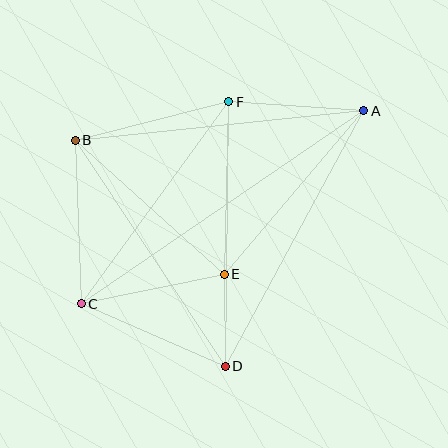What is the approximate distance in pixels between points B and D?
The distance between B and D is approximately 271 pixels.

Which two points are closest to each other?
Points D and E are closest to each other.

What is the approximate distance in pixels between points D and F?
The distance between D and F is approximately 265 pixels.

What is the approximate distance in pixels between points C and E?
The distance between C and E is approximately 146 pixels.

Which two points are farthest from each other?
Points A and C are farthest from each other.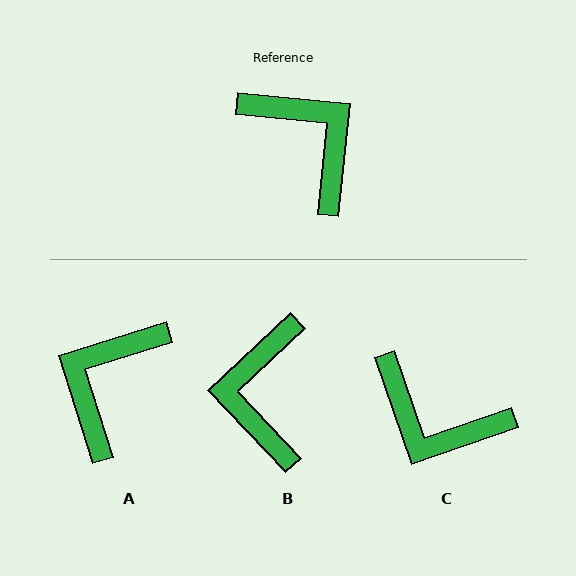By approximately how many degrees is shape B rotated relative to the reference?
Approximately 139 degrees counter-clockwise.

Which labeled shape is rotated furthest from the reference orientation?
C, about 155 degrees away.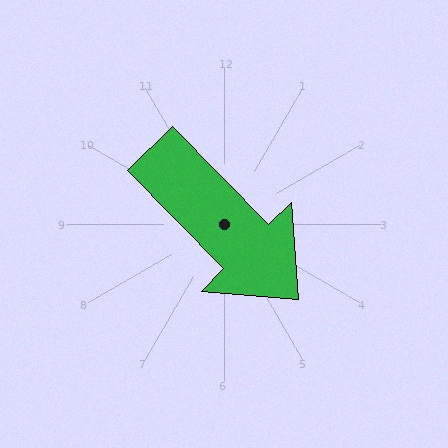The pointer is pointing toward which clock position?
Roughly 5 o'clock.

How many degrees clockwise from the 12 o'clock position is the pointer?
Approximately 135 degrees.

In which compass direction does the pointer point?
Southeast.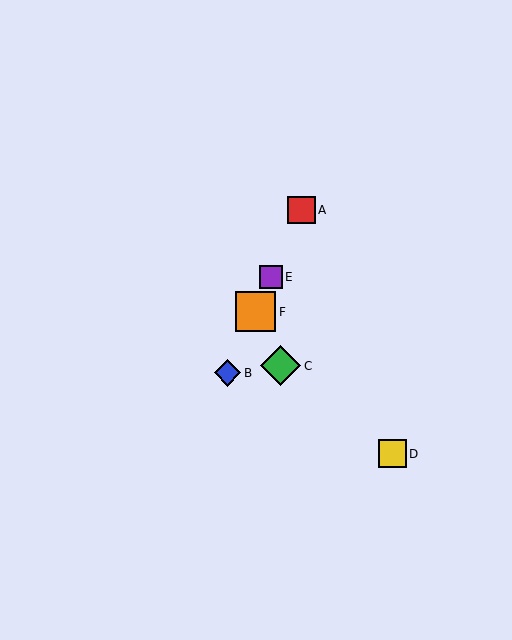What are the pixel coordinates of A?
Object A is at (301, 210).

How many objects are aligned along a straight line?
4 objects (A, B, E, F) are aligned along a straight line.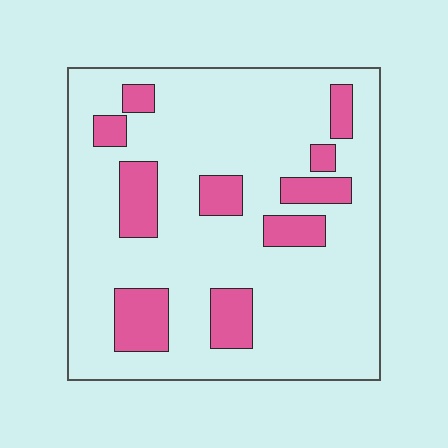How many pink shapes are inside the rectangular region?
10.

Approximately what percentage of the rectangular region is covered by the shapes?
Approximately 20%.